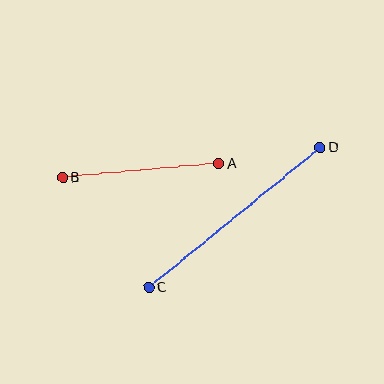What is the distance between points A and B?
The distance is approximately 157 pixels.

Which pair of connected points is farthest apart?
Points C and D are farthest apart.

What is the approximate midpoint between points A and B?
The midpoint is at approximately (140, 171) pixels.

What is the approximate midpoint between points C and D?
The midpoint is at approximately (234, 217) pixels.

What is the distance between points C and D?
The distance is approximately 221 pixels.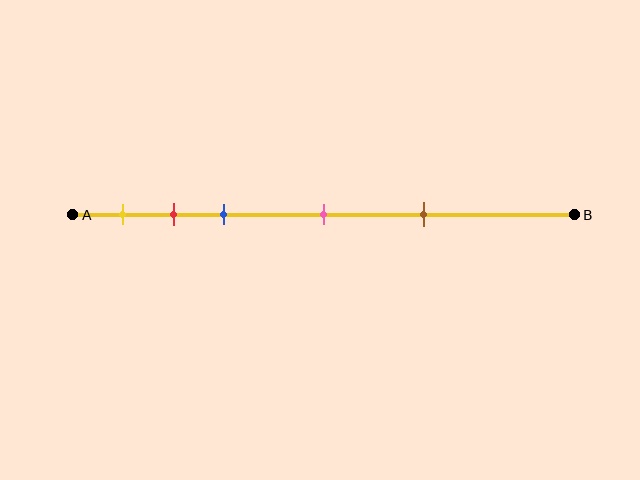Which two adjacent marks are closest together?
The red and blue marks are the closest adjacent pair.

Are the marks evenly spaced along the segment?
No, the marks are not evenly spaced.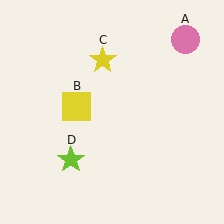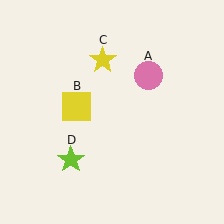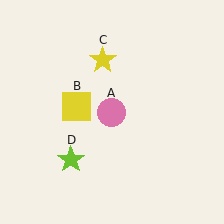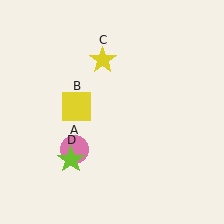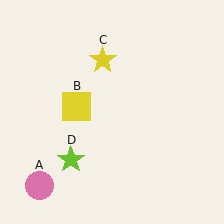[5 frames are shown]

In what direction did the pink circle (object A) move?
The pink circle (object A) moved down and to the left.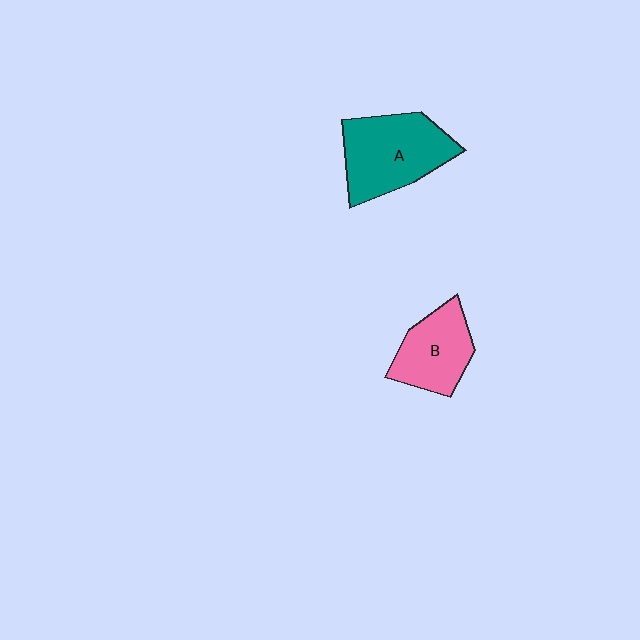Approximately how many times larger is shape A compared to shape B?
Approximately 1.4 times.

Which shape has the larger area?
Shape A (teal).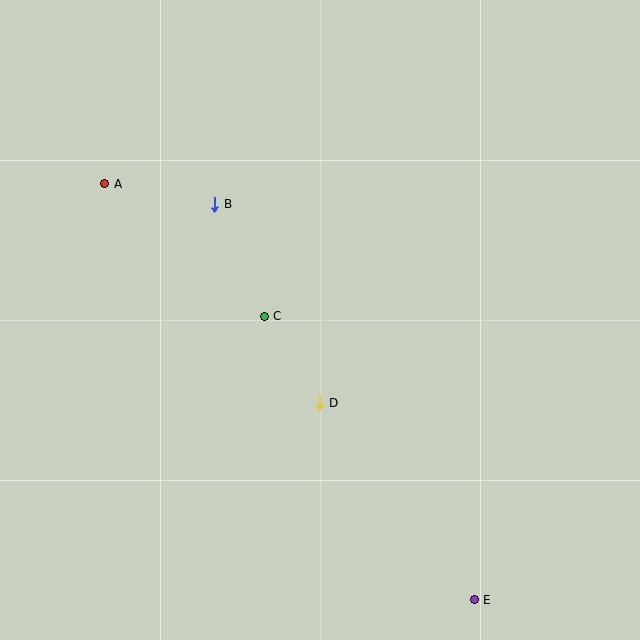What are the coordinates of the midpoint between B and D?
The midpoint between B and D is at (267, 303).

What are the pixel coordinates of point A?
Point A is at (105, 184).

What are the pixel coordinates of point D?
Point D is at (320, 403).